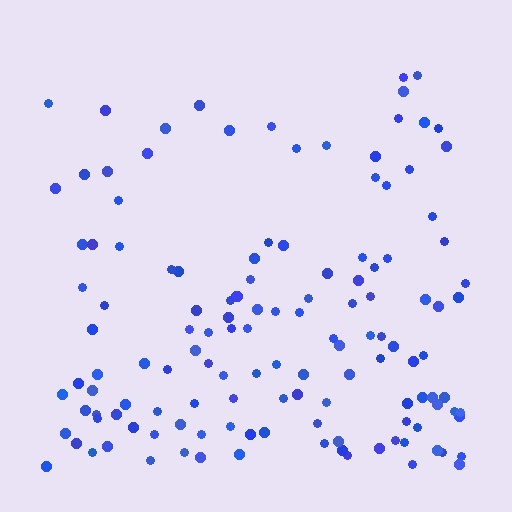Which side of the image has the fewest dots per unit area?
The top.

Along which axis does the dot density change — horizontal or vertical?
Vertical.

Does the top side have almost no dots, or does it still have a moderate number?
Still a moderate number, just noticeably fewer than the bottom.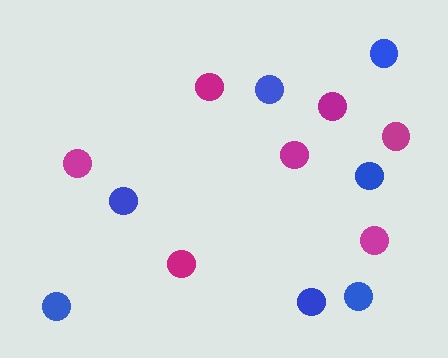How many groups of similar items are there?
There are 2 groups: one group of magenta circles (7) and one group of blue circles (7).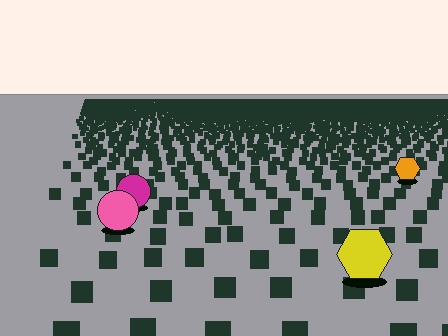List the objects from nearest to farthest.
From nearest to farthest: the yellow hexagon, the pink circle, the magenta circle, the orange hexagon.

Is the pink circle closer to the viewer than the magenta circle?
Yes. The pink circle is closer — you can tell from the texture gradient: the ground texture is coarser near it.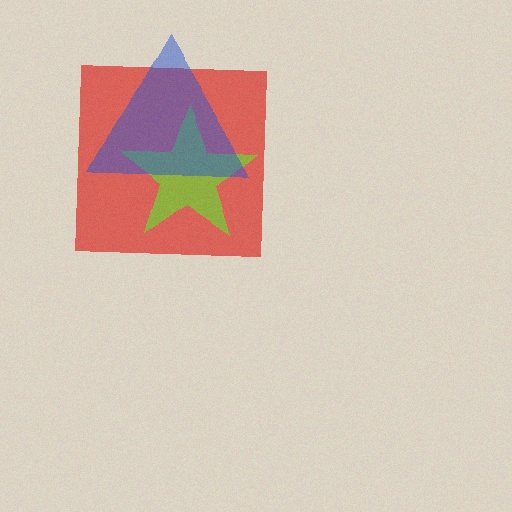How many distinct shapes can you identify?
There are 3 distinct shapes: a red square, a lime star, a blue triangle.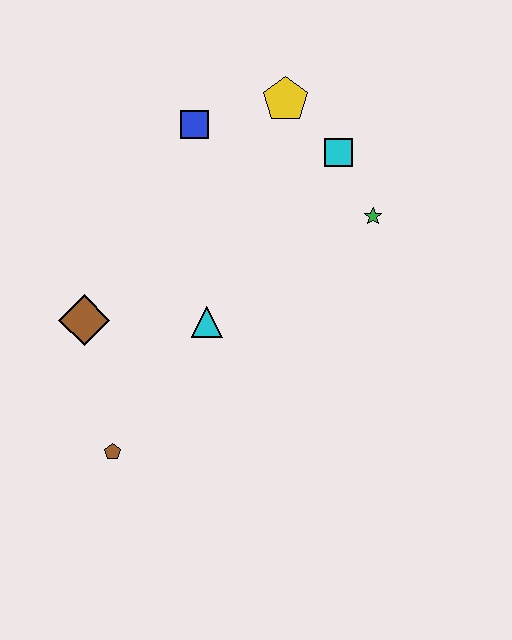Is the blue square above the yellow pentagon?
No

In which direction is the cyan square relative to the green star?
The cyan square is above the green star.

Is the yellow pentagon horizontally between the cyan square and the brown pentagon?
Yes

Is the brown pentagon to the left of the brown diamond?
No